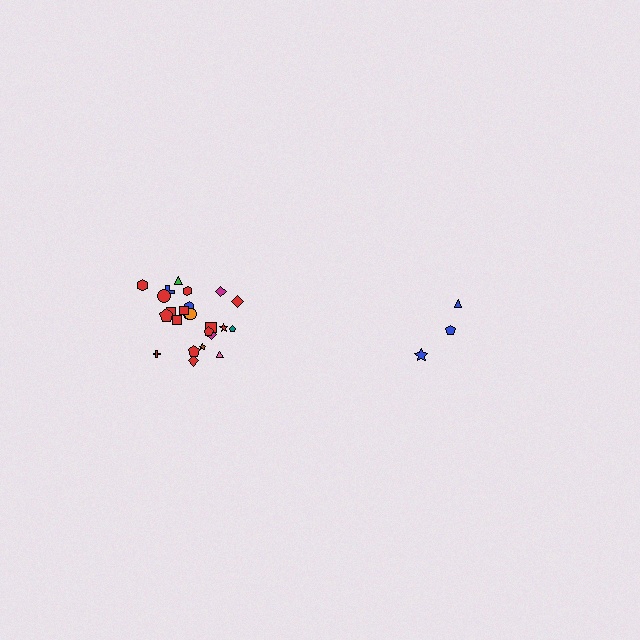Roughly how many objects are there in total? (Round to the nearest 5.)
Roughly 30 objects in total.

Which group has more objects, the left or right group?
The left group.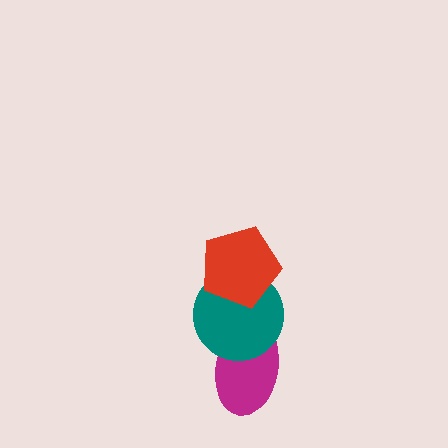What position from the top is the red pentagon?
The red pentagon is 1st from the top.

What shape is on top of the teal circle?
The red pentagon is on top of the teal circle.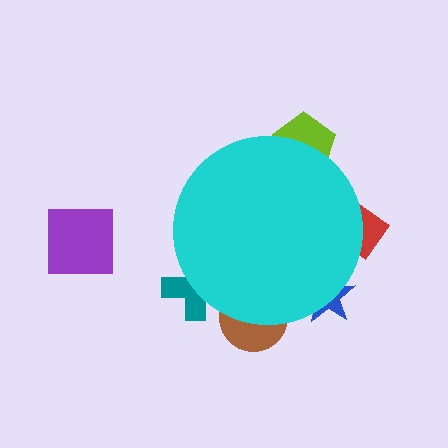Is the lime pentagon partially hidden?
Yes, the lime pentagon is partially hidden behind the cyan circle.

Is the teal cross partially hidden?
Yes, the teal cross is partially hidden behind the cyan circle.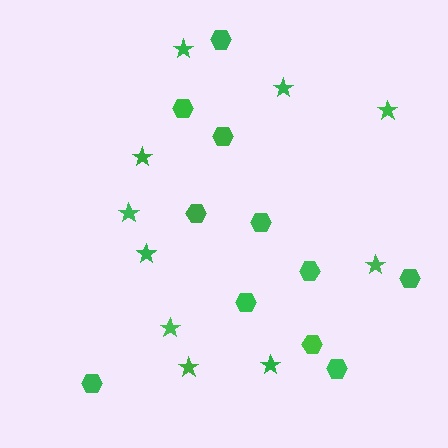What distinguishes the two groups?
There are 2 groups: one group of stars (10) and one group of hexagons (11).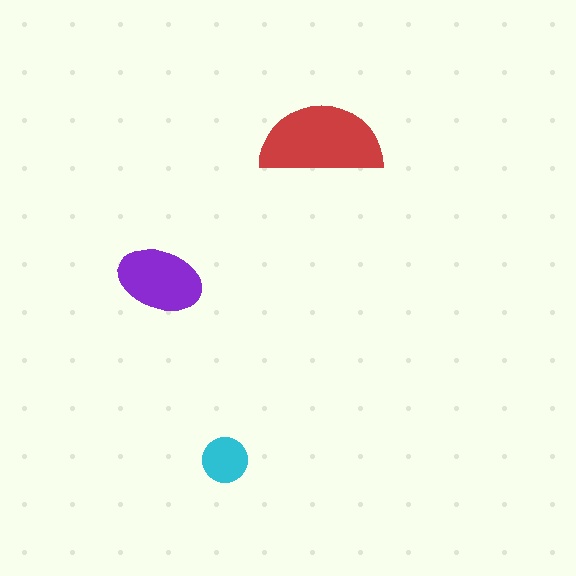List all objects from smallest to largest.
The cyan circle, the purple ellipse, the red semicircle.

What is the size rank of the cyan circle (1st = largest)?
3rd.